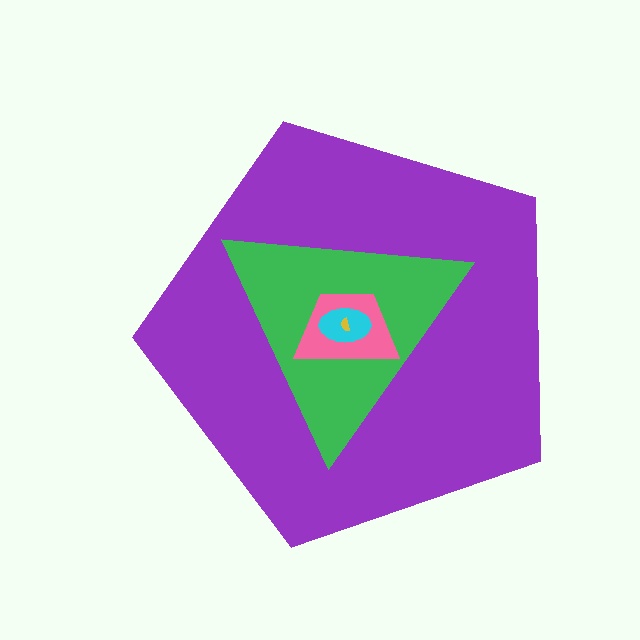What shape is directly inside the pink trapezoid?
The cyan ellipse.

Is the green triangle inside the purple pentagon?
Yes.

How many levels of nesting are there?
5.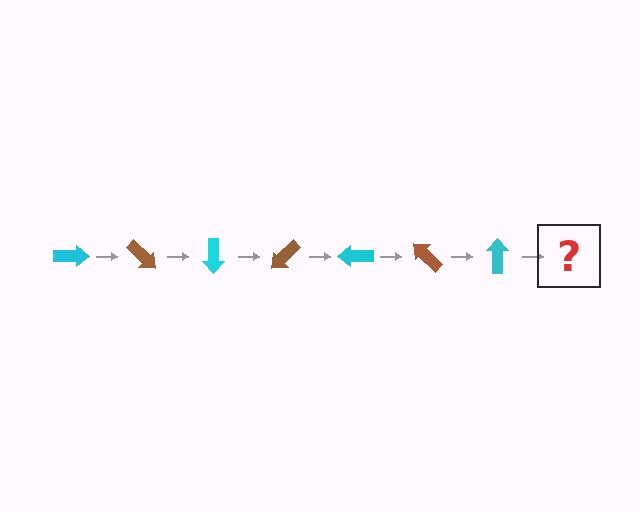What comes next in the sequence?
The next element should be a brown arrow, rotated 315 degrees from the start.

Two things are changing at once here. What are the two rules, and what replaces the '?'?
The two rules are that it rotates 45 degrees each step and the color cycles through cyan and brown. The '?' should be a brown arrow, rotated 315 degrees from the start.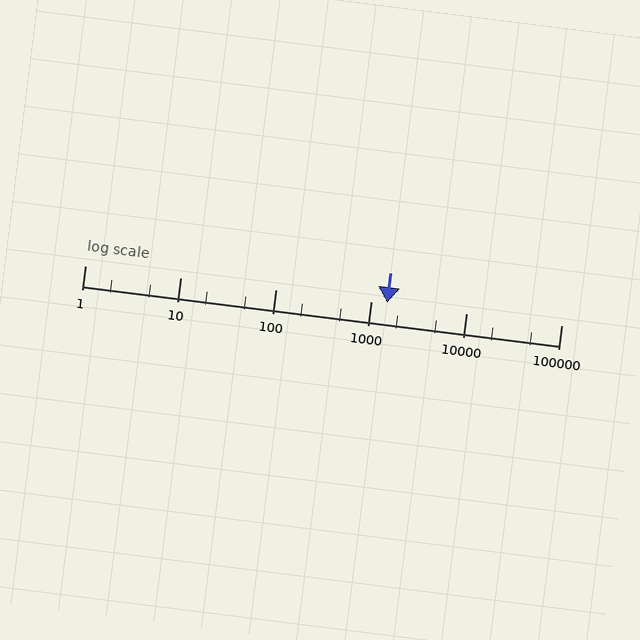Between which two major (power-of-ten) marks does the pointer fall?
The pointer is between 1000 and 10000.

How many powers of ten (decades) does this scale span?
The scale spans 5 decades, from 1 to 100000.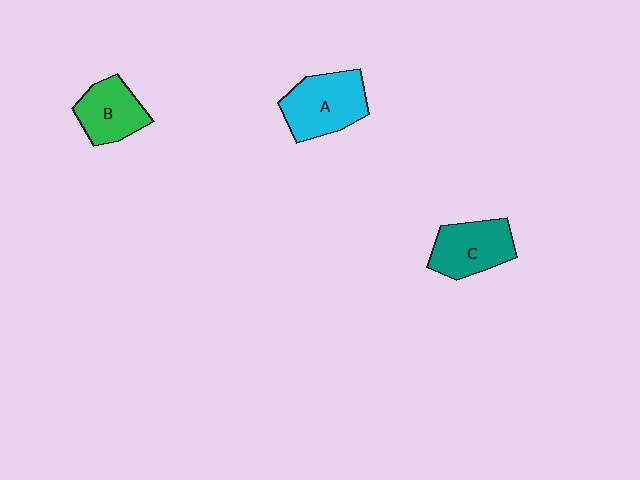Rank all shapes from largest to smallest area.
From largest to smallest: A (cyan), C (teal), B (green).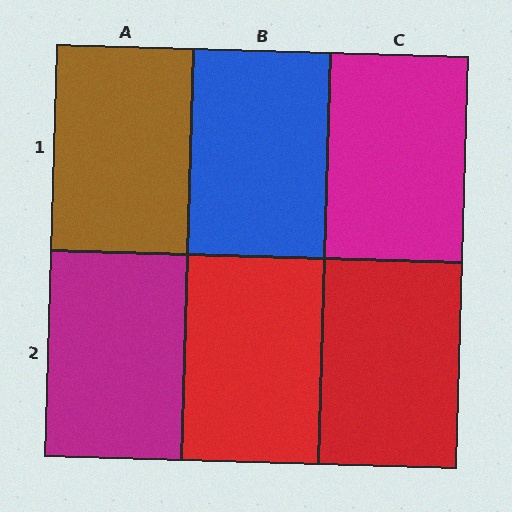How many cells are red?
2 cells are red.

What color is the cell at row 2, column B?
Red.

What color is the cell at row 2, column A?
Magenta.